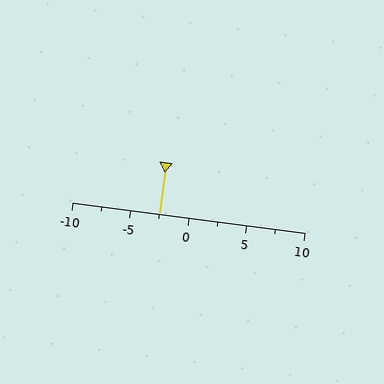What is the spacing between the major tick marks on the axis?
The major ticks are spaced 5 apart.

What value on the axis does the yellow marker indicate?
The marker indicates approximately -2.5.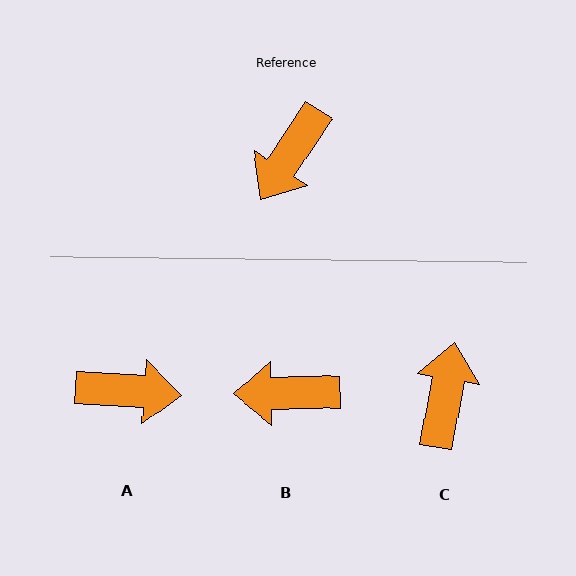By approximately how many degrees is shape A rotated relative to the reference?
Approximately 119 degrees counter-clockwise.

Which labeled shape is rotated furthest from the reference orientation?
C, about 157 degrees away.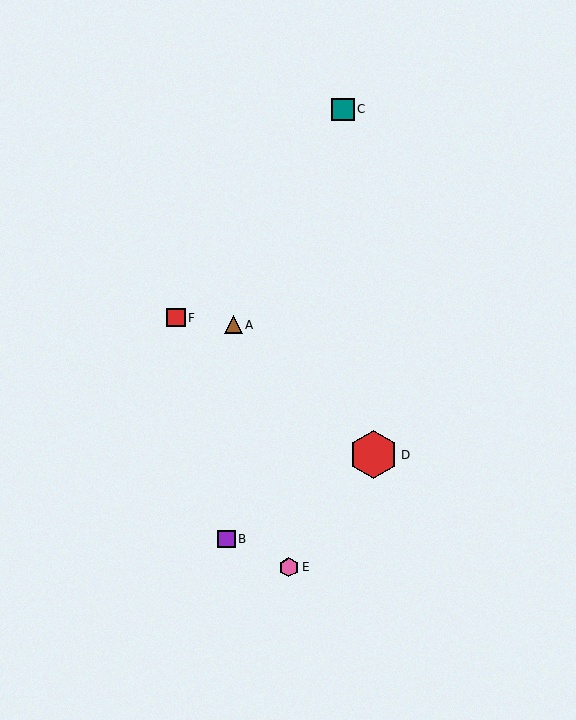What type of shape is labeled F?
Shape F is a red square.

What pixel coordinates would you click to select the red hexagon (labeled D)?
Click at (374, 455) to select the red hexagon D.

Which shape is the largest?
The red hexagon (labeled D) is the largest.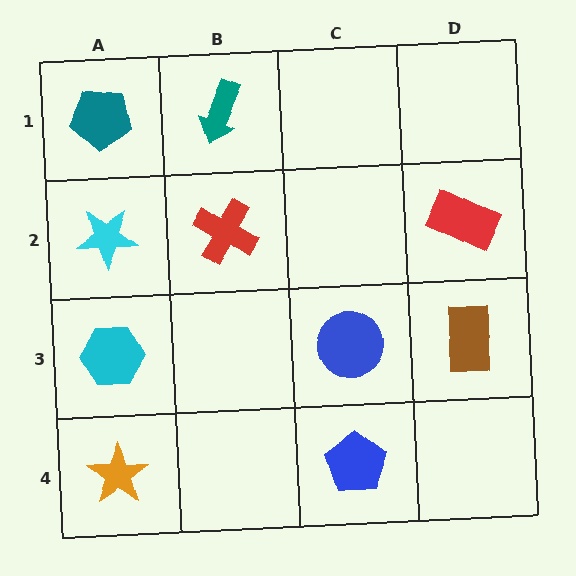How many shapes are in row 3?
3 shapes.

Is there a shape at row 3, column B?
No, that cell is empty.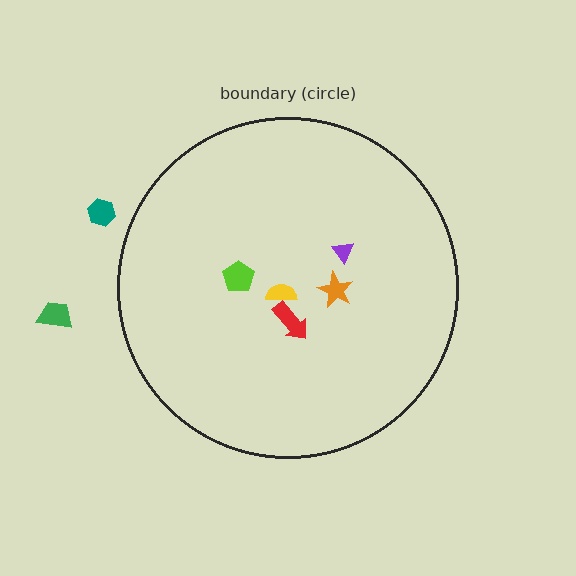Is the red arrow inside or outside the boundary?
Inside.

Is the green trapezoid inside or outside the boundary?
Outside.